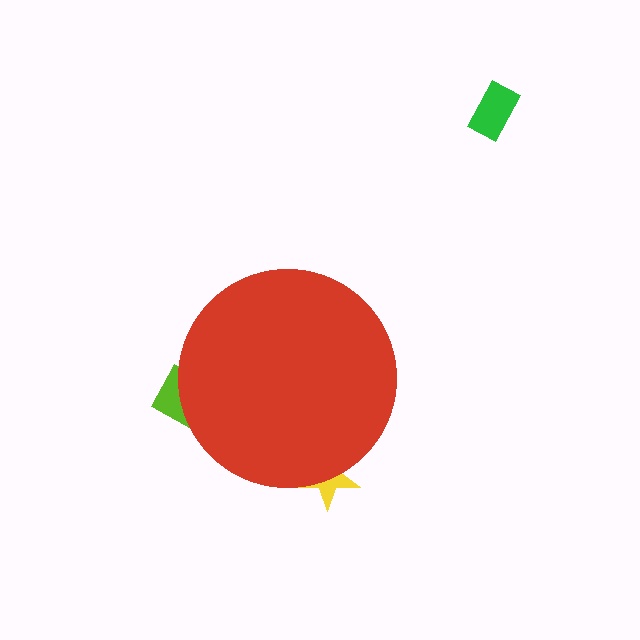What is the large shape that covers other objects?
A red circle.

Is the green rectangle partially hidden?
No, the green rectangle is fully visible.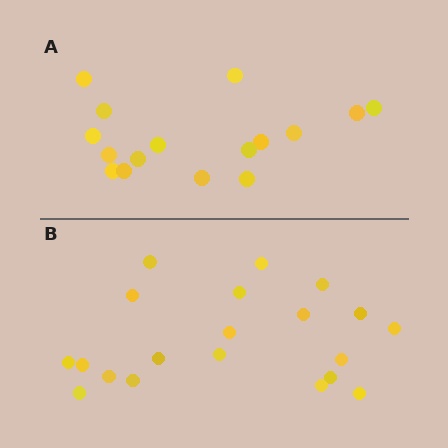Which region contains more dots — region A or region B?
Region B (the bottom region) has more dots.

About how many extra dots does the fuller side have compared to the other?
Region B has about 4 more dots than region A.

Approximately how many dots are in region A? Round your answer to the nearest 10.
About 20 dots. (The exact count is 16, which rounds to 20.)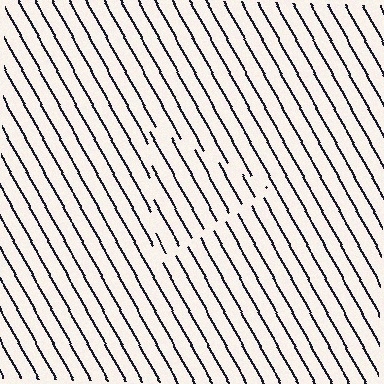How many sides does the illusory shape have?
3 sides — the line-ends trace a triangle.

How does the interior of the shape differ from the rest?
The interior of the shape contains the same grating, shifted by half a period — the contour is defined by the phase discontinuity where line-ends from the inner and outer gratings abut.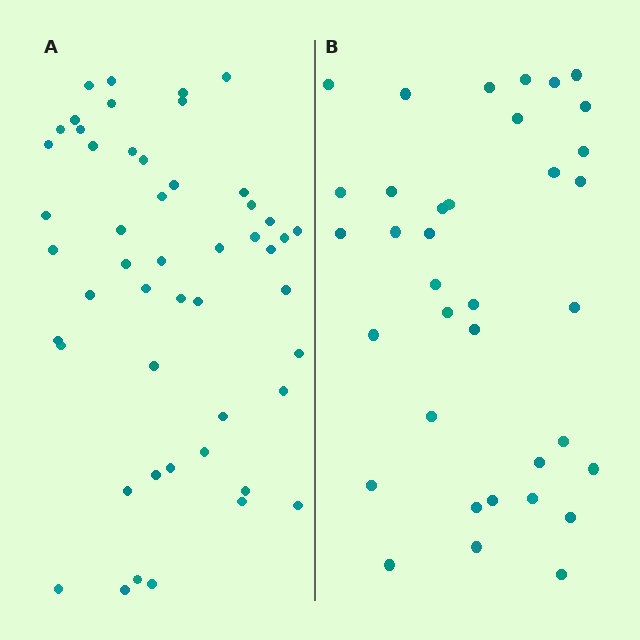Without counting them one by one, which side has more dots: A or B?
Region A (the left region) has more dots.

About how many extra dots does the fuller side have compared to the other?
Region A has approximately 15 more dots than region B.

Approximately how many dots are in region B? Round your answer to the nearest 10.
About 40 dots. (The exact count is 36, which rounds to 40.)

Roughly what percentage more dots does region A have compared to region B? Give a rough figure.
About 40% more.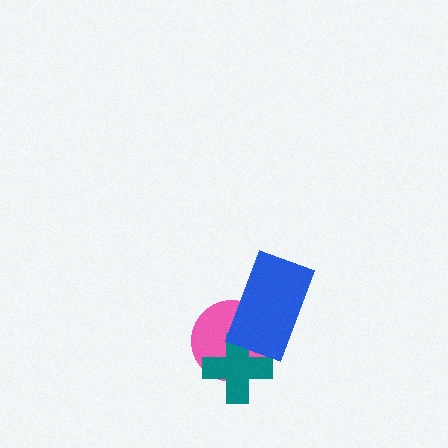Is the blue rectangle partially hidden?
No, no other shape covers it.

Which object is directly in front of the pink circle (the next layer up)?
The teal cross is directly in front of the pink circle.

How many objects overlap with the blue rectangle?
2 objects overlap with the blue rectangle.